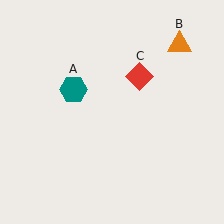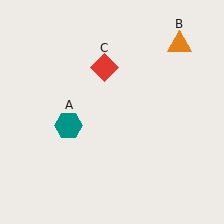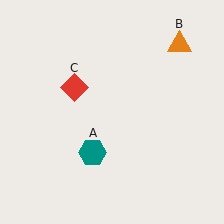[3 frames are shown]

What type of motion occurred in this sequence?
The teal hexagon (object A), red diamond (object C) rotated counterclockwise around the center of the scene.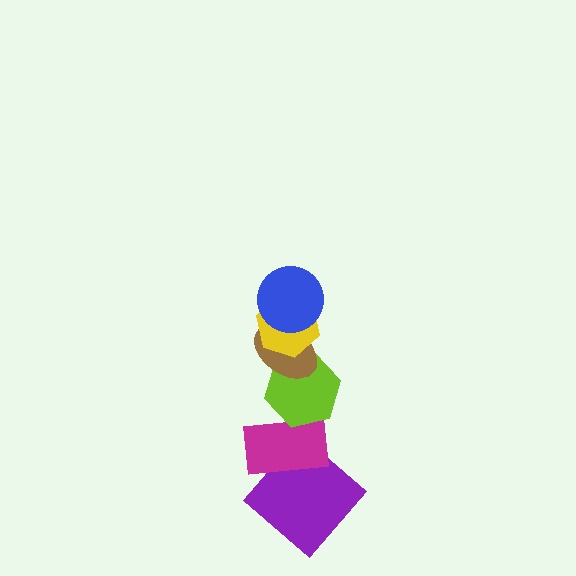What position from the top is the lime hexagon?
The lime hexagon is 4th from the top.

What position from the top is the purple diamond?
The purple diamond is 6th from the top.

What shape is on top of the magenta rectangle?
The lime hexagon is on top of the magenta rectangle.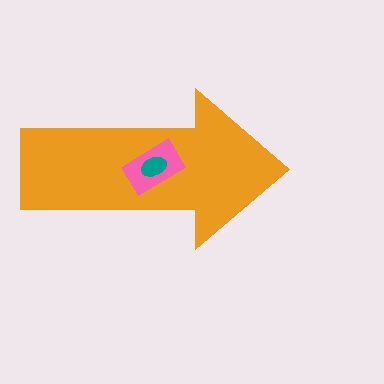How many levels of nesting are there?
3.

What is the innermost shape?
The teal ellipse.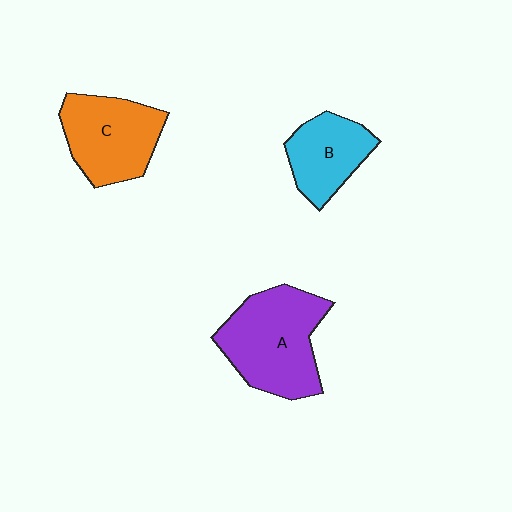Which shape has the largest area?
Shape A (purple).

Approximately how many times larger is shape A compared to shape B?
Approximately 1.6 times.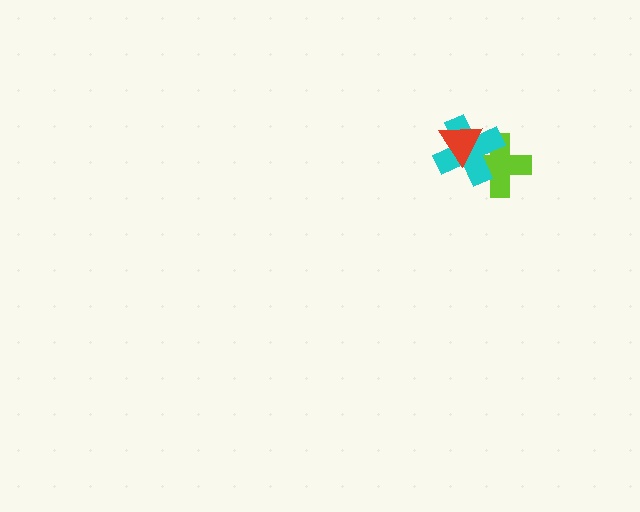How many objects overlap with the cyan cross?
2 objects overlap with the cyan cross.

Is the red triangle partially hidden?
No, no other shape covers it.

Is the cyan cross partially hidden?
Yes, it is partially covered by another shape.